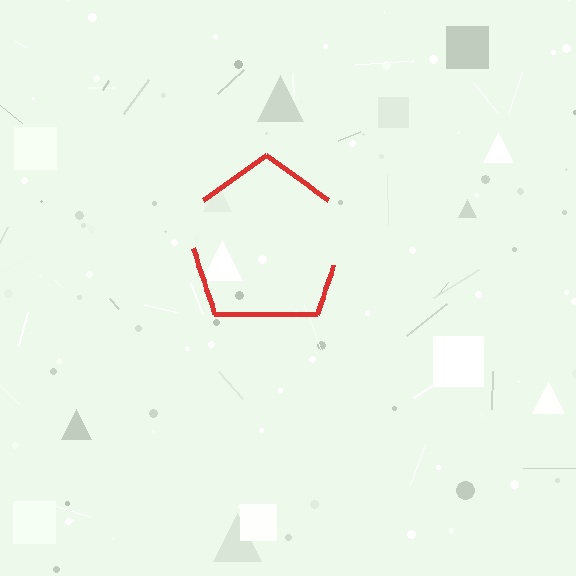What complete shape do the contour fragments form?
The contour fragments form a pentagon.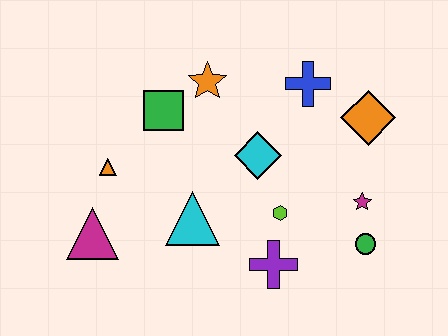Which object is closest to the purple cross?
The lime hexagon is closest to the purple cross.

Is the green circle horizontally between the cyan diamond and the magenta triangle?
No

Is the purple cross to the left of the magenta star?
Yes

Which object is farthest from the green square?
The green circle is farthest from the green square.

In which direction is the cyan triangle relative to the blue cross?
The cyan triangle is below the blue cross.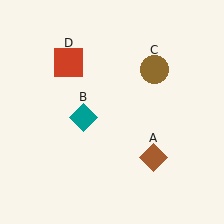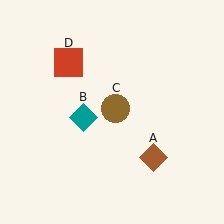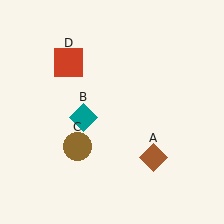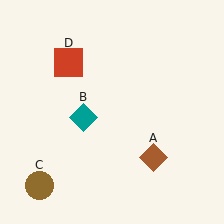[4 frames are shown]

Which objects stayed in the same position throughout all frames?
Brown diamond (object A) and teal diamond (object B) and red square (object D) remained stationary.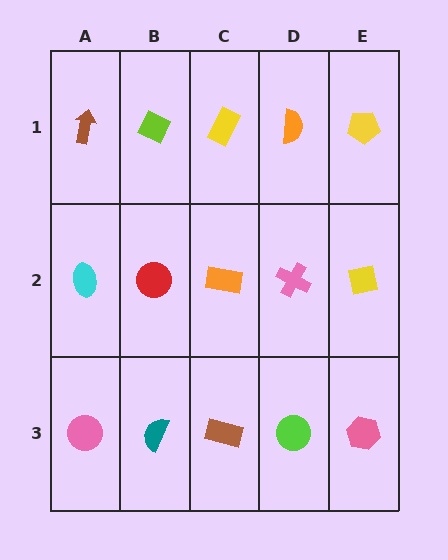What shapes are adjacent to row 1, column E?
A yellow square (row 2, column E), an orange semicircle (row 1, column D).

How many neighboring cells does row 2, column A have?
3.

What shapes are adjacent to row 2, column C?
A yellow rectangle (row 1, column C), a brown rectangle (row 3, column C), a red circle (row 2, column B), a pink cross (row 2, column D).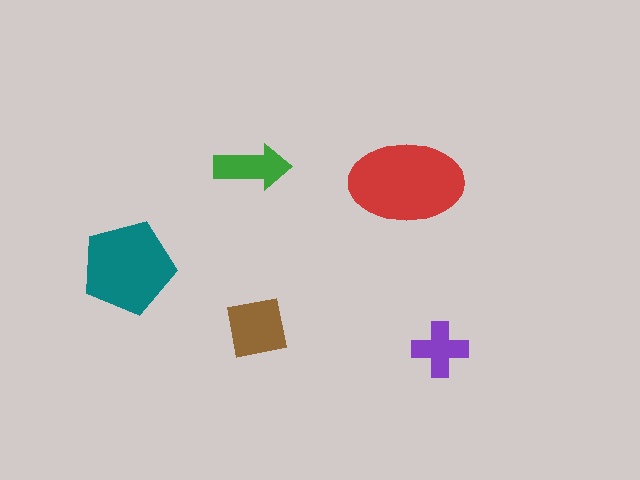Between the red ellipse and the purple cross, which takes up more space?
The red ellipse.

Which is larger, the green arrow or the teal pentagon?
The teal pentagon.